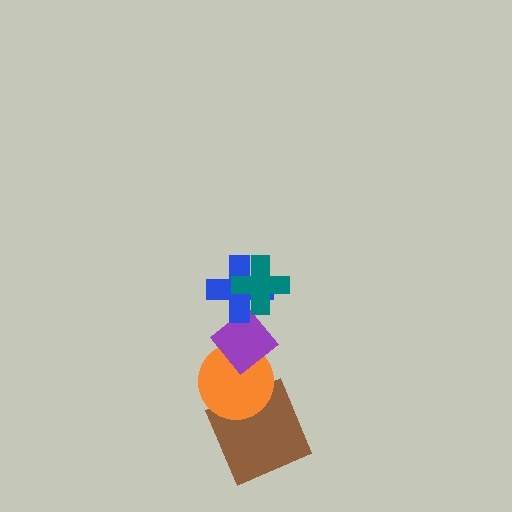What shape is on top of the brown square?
The orange circle is on top of the brown square.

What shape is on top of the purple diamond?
The blue cross is on top of the purple diamond.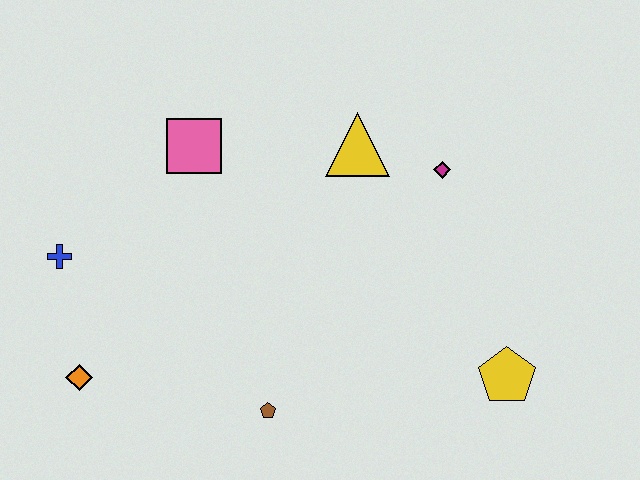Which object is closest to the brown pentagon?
The orange diamond is closest to the brown pentagon.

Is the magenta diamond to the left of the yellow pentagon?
Yes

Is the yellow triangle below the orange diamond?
No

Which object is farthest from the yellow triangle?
The orange diamond is farthest from the yellow triangle.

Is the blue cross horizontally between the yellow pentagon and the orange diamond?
No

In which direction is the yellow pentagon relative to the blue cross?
The yellow pentagon is to the right of the blue cross.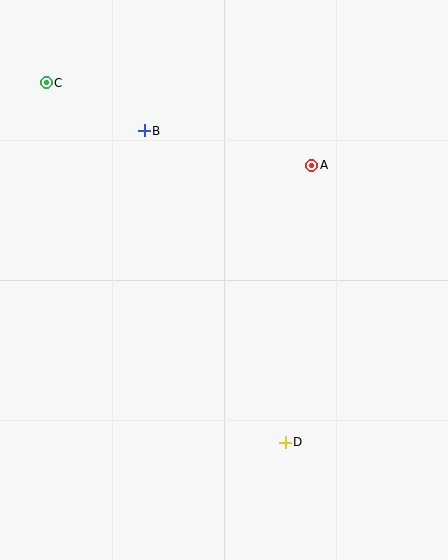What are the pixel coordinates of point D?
Point D is at (285, 442).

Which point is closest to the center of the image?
Point A at (312, 165) is closest to the center.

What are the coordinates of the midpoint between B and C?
The midpoint between B and C is at (95, 107).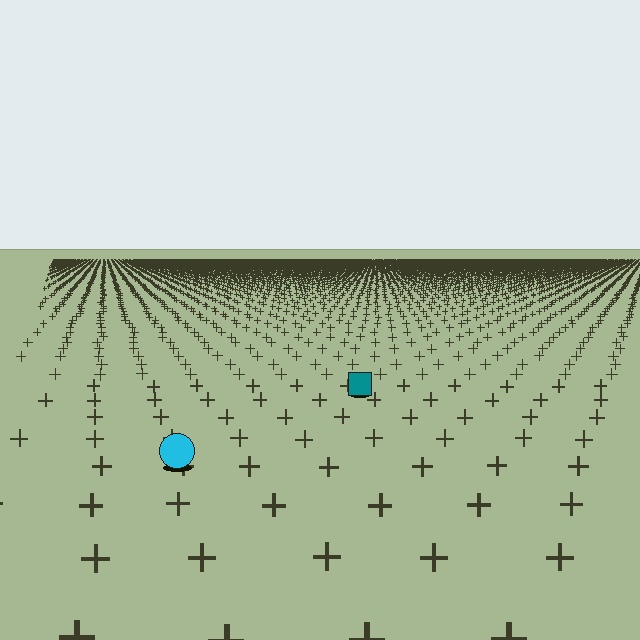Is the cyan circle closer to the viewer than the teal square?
Yes. The cyan circle is closer — you can tell from the texture gradient: the ground texture is coarser near it.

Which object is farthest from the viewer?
The teal square is farthest from the viewer. It appears smaller and the ground texture around it is denser.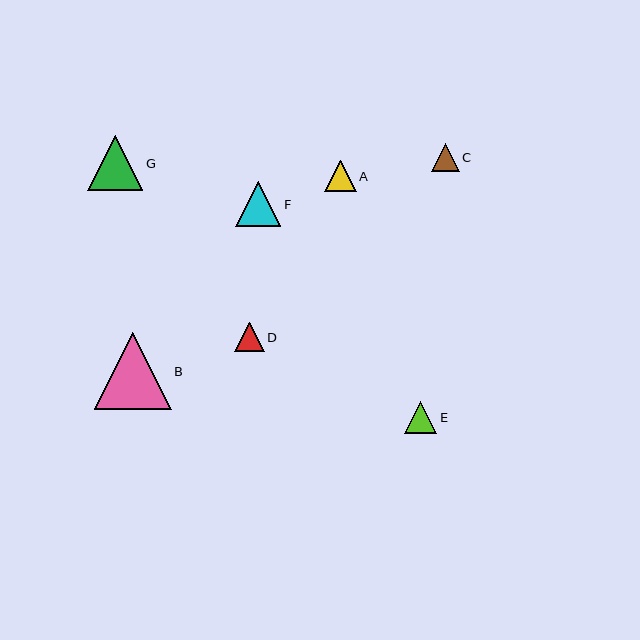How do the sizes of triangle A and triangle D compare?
Triangle A and triangle D are approximately the same size.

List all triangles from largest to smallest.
From largest to smallest: B, G, F, E, A, D, C.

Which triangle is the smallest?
Triangle C is the smallest with a size of approximately 28 pixels.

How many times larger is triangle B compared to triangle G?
Triangle B is approximately 1.4 times the size of triangle G.